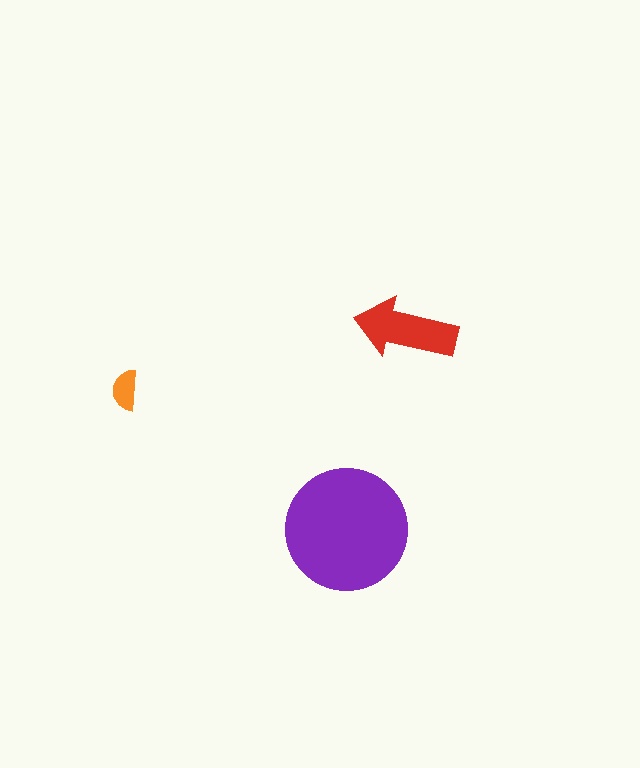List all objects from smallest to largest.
The orange semicircle, the red arrow, the purple circle.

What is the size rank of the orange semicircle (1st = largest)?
3rd.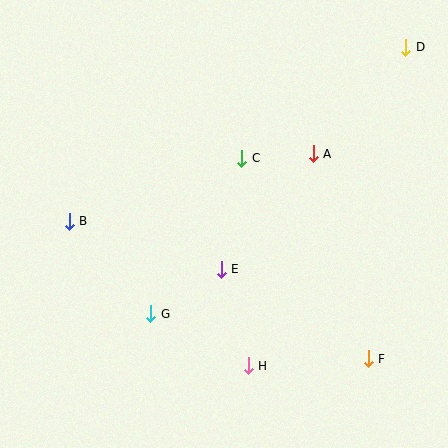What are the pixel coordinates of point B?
Point B is at (69, 221).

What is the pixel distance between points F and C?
The distance between F and C is 237 pixels.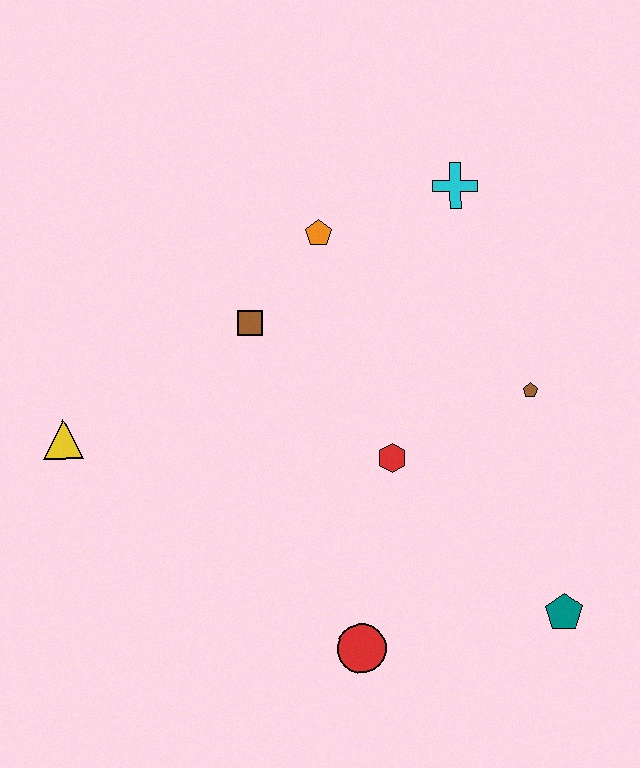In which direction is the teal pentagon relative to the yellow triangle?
The teal pentagon is to the right of the yellow triangle.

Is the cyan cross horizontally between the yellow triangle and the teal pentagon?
Yes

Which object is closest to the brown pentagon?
The red hexagon is closest to the brown pentagon.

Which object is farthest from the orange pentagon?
The teal pentagon is farthest from the orange pentagon.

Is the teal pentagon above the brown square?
No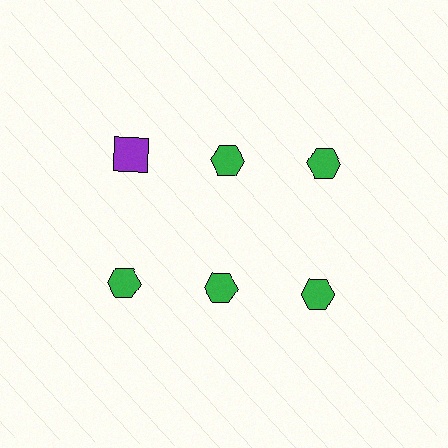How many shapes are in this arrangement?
There are 6 shapes arranged in a grid pattern.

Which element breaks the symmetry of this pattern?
The purple square in the top row, leftmost column breaks the symmetry. All other shapes are green hexagons.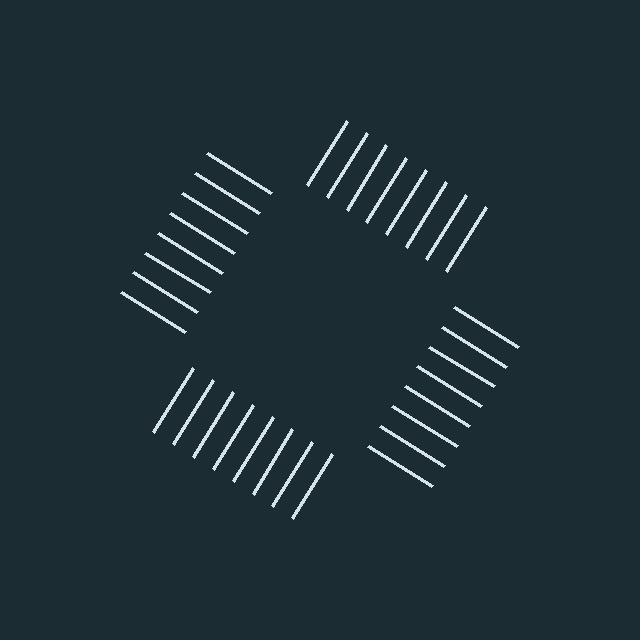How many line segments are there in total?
32 — 8 along each of the 4 edges.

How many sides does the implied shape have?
4 sides — the line-ends trace a square.